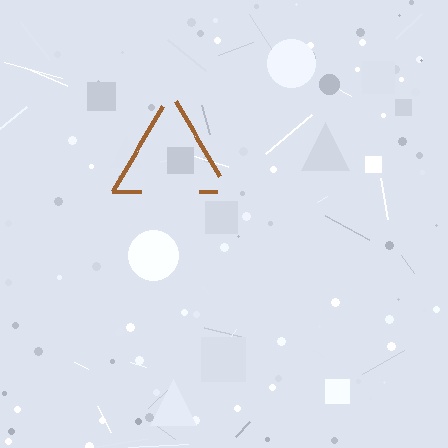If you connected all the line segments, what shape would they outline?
They would outline a triangle.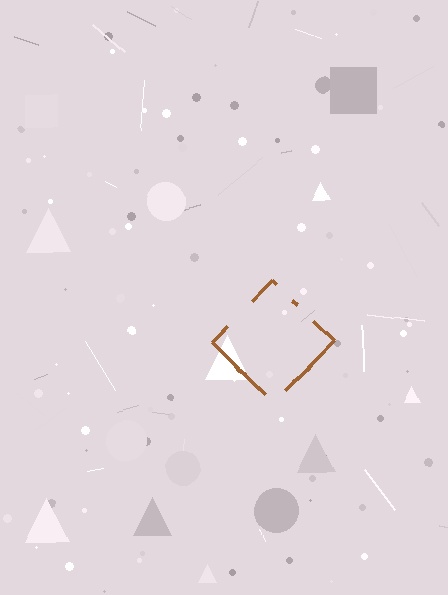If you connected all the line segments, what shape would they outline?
They would outline a diamond.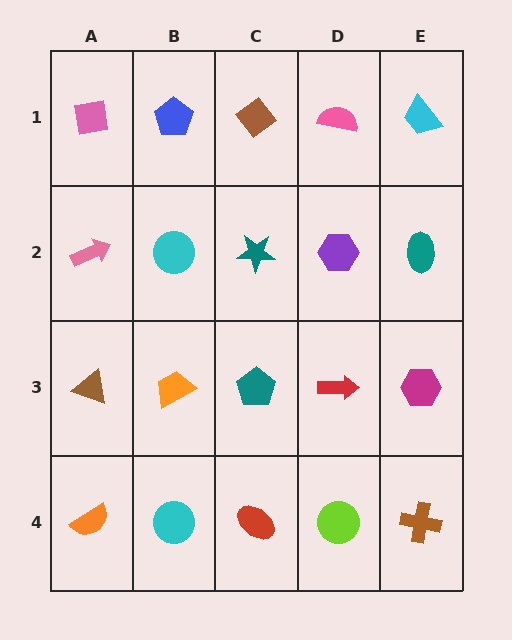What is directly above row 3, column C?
A teal star.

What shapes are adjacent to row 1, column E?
A teal ellipse (row 2, column E), a pink semicircle (row 1, column D).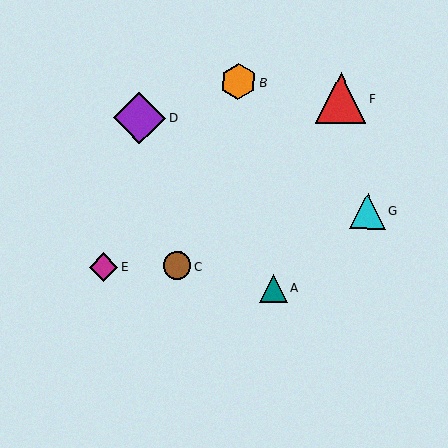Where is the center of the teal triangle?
The center of the teal triangle is at (273, 288).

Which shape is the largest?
The purple diamond (labeled D) is the largest.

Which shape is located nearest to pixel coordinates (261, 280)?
The teal triangle (labeled A) at (273, 288) is nearest to that location.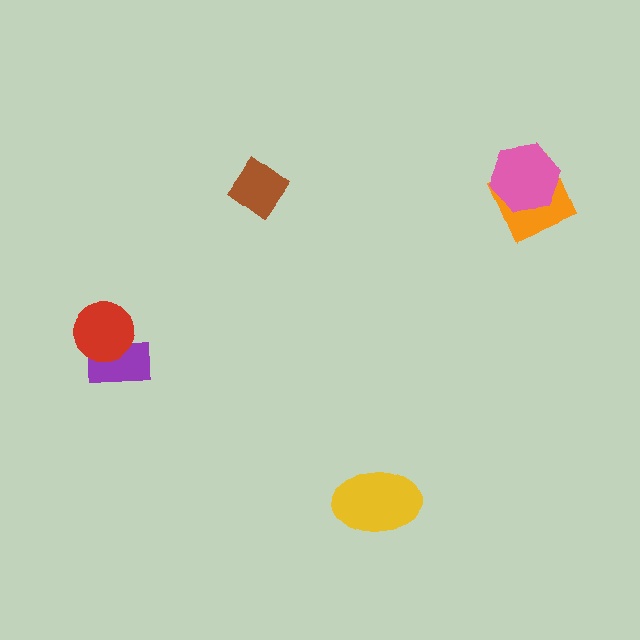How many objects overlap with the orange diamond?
1 object overlaps with the orange diamond.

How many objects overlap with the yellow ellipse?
0 objects overlap with the yellow ellipse.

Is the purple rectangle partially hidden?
Yes, it is partially covered by another shape.